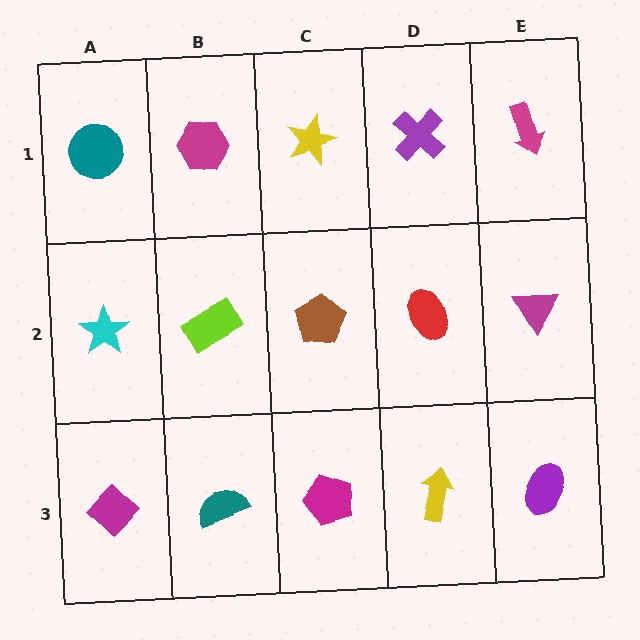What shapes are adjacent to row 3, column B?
A lime rectangle (row 2, column B), a magenta diamond (row 3, column A), a magenta pentagon (row 3, column C).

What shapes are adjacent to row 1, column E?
A magenta triangle (row 2, column E), a purple cross (row 1, column D).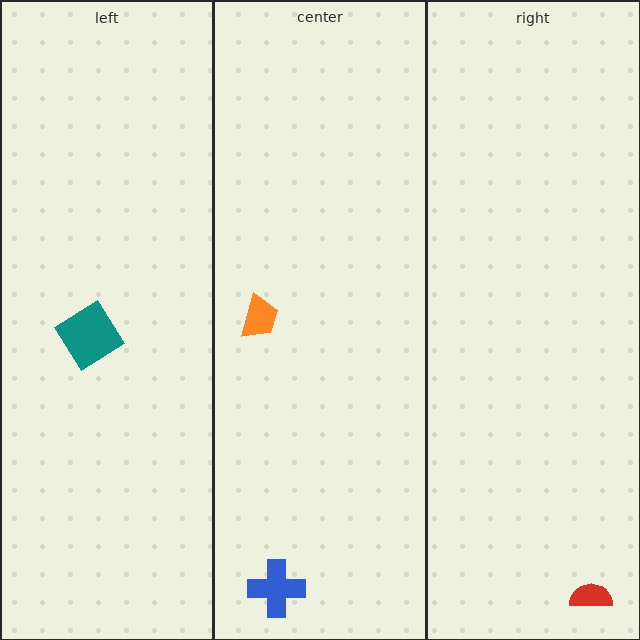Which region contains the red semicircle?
The right region.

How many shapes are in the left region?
1.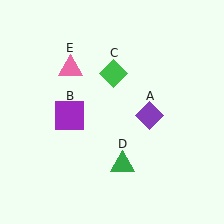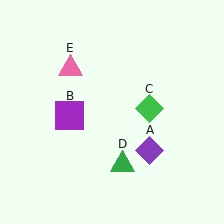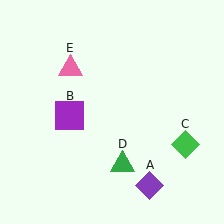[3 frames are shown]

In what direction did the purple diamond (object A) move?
The purple diamond (object A) moved down.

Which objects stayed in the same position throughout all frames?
Purple square (object B) and green triangle (object D) and pink triangle (object E) remained stationary.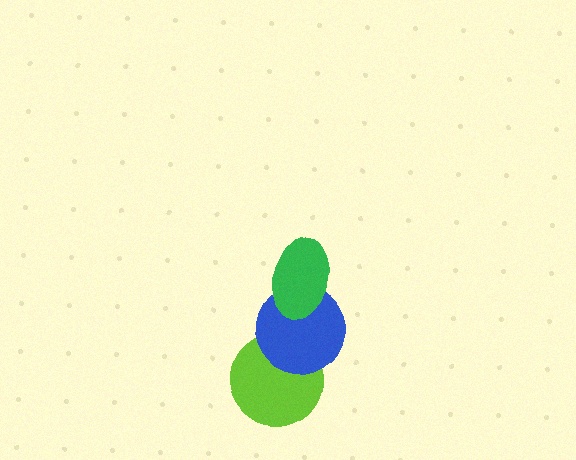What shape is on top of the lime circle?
The blue circle is on top of the lime circle.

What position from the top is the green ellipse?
The green ellipse is 1st from the top.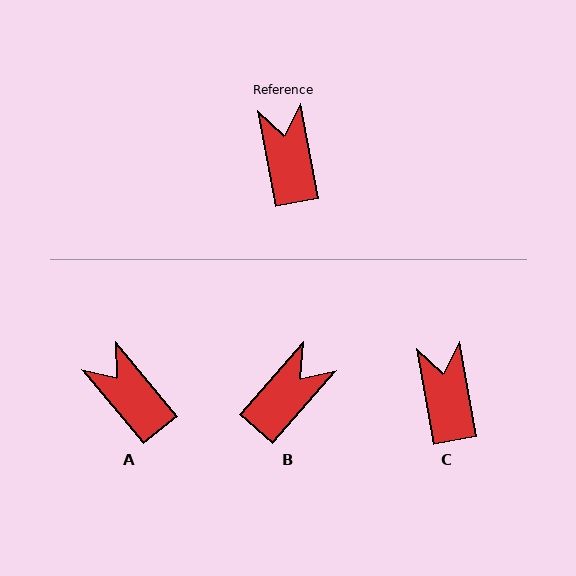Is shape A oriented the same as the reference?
No, it is off by about 30 degrees.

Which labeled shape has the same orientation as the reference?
C.